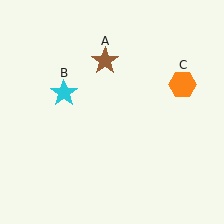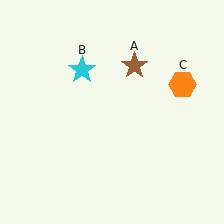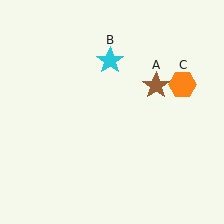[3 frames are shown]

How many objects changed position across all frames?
2 objects changed position: brown star (object A), cyan star (object B).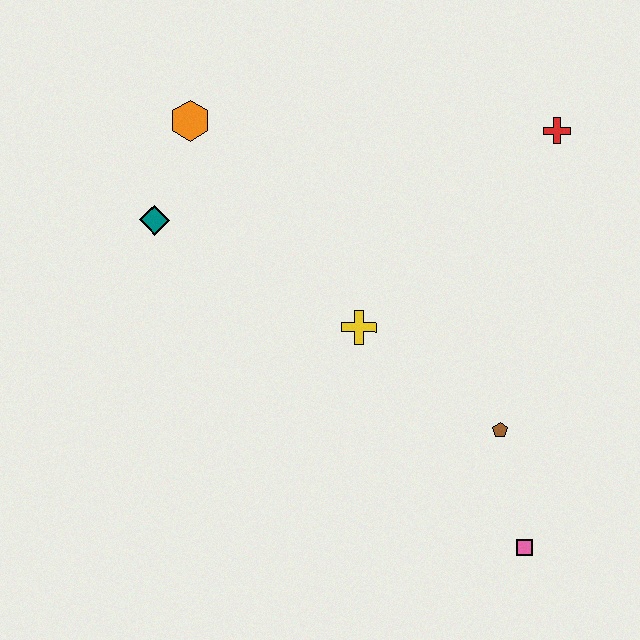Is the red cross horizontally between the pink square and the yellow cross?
No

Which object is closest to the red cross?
The yellow cross is closest to the red cross.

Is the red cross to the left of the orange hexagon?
No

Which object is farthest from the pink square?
The orange hexagon is farthest from the pink square.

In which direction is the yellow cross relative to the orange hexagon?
The yellow cross is below the orange hexagon.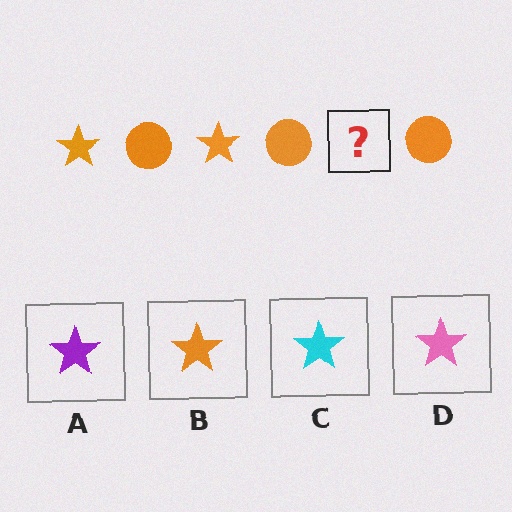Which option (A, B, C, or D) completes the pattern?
B.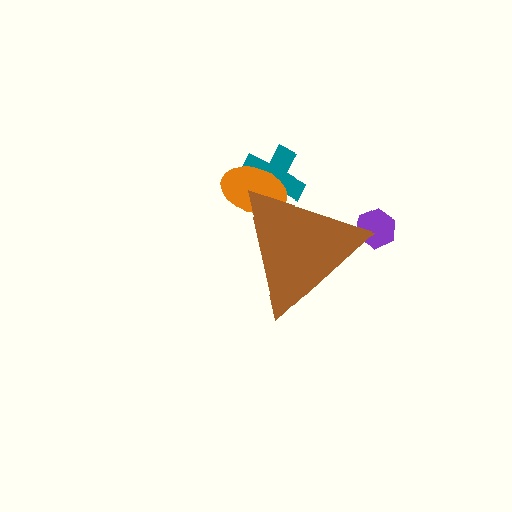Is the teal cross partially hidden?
Yes, the teal cross is partially hidden behind the brown triangle.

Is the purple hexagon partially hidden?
Yes, the purple hexagon is partially hidden behind the brown triangle.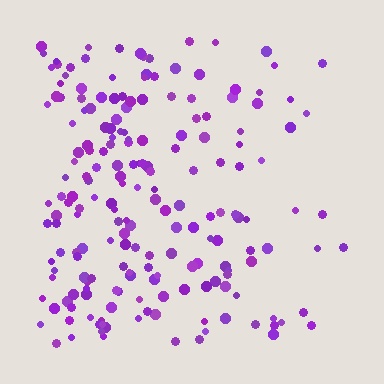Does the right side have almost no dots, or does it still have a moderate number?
Still a moderate number, just noticeably fewer than the left.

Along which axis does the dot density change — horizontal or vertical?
Horizontal.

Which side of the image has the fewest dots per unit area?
The right.